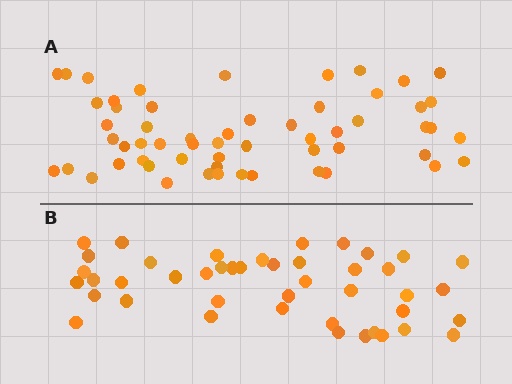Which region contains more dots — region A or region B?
Region A (the top region) has more dots.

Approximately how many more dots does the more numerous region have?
Region A has approximately 15 more dots than region B.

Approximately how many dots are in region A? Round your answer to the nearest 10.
About 60 dots. (The exact count is 57, which rounds to 60.)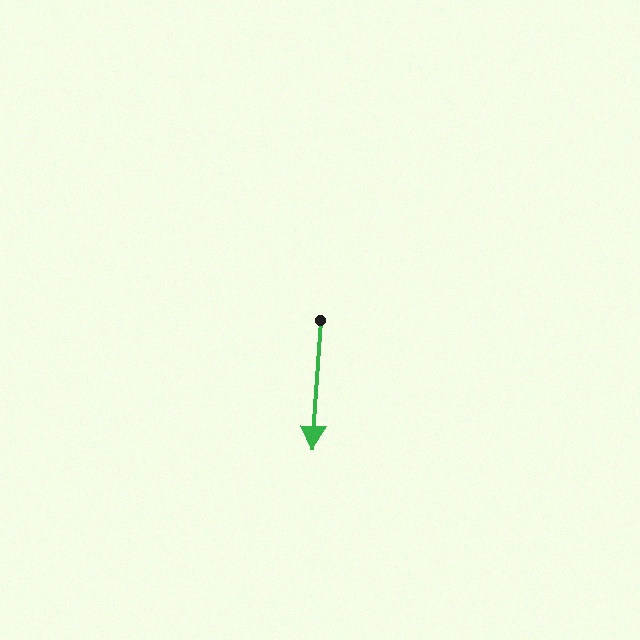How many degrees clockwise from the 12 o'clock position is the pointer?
Approximately 184 degrees.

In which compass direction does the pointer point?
South.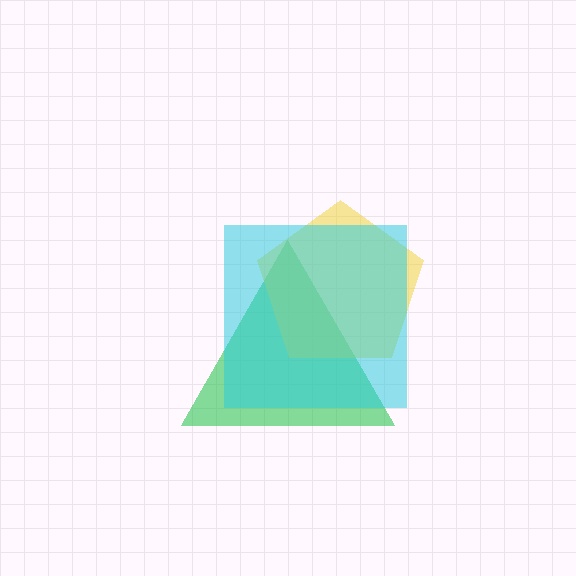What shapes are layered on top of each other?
The layered shapes are: a green triangle, a yellow pentagon, a cyan square.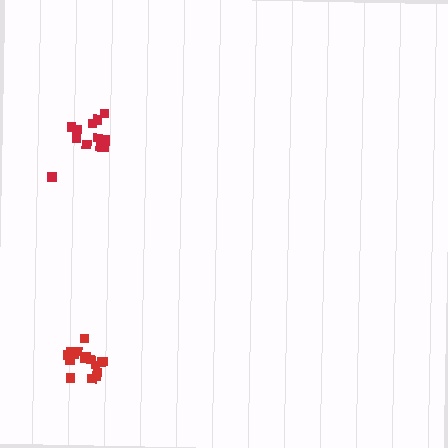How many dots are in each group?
Group 1: 16 dots, Group 2: 13 dots (29 total).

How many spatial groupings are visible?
There are 2 spatial groupings.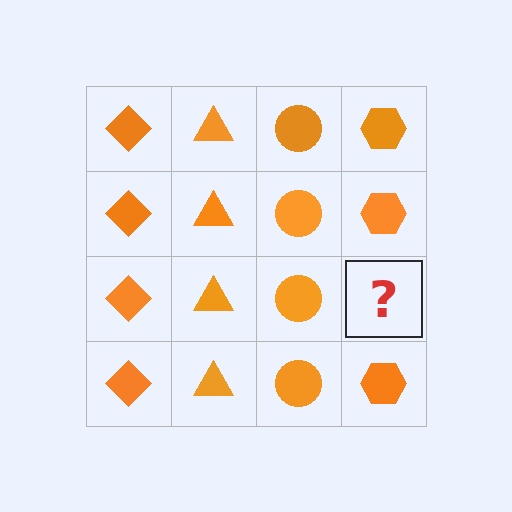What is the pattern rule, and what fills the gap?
The rule is that each column has a consistent shape. The gap should be filled with an orange hexagon.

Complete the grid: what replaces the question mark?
The question mark should be replaced with an orange hexagon.